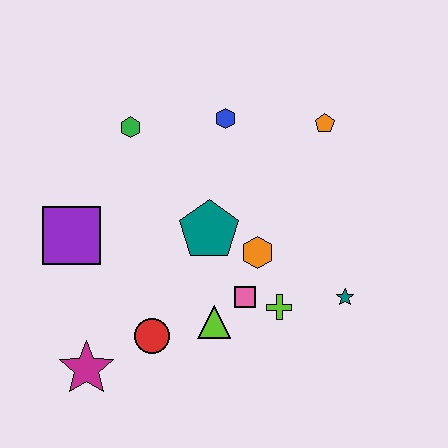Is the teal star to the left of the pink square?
No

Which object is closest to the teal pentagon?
The orange hexagon is closest to the teal pentagon.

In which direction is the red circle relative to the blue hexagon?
The red circle is below the blue hexagon.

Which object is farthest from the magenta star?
The orange pentagon is farthest from the magenta star.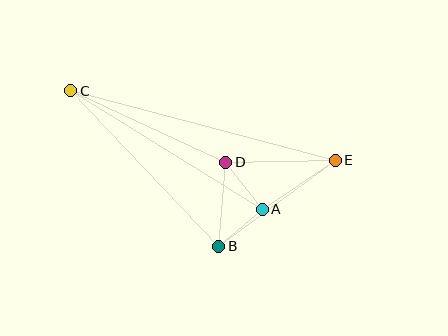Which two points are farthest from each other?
Points C and E are farthest from each other.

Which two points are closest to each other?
Points A and B are closest to each other.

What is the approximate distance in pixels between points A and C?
The distance between A and C is approximately 225 pixels.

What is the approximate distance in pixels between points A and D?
The distance between A and D is approximately 60 pixels.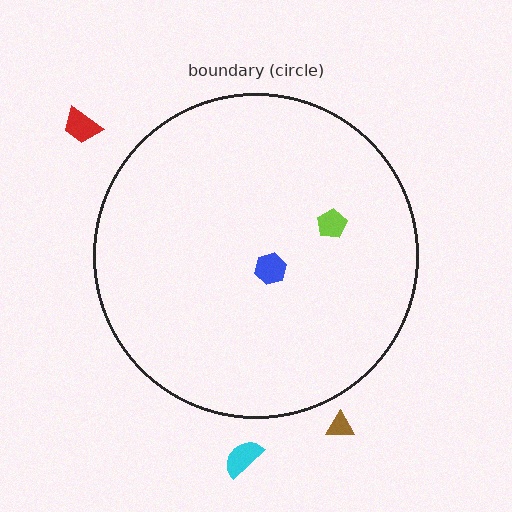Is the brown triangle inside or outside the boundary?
Outside.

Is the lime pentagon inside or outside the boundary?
Inside.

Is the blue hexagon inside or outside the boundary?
Inside.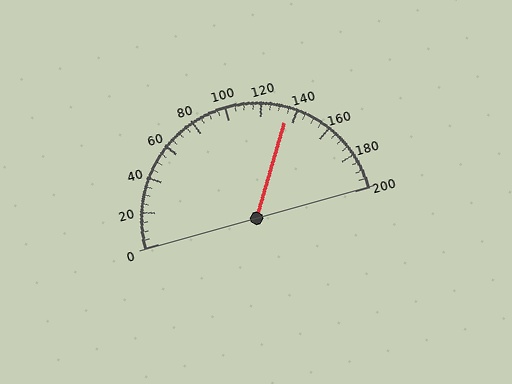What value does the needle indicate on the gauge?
The needle indicates approximately 135.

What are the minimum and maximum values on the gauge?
The gauge ranges from 0 to 200.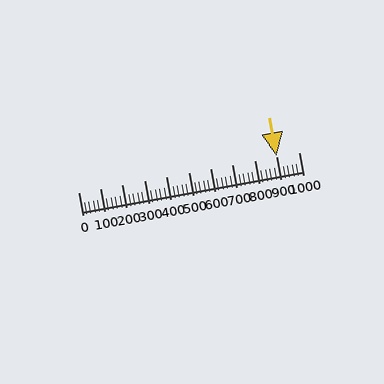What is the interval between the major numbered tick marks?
The major tick marks are spaced 100 units apart.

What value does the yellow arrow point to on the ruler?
The yellow arrow points to approximately 900.